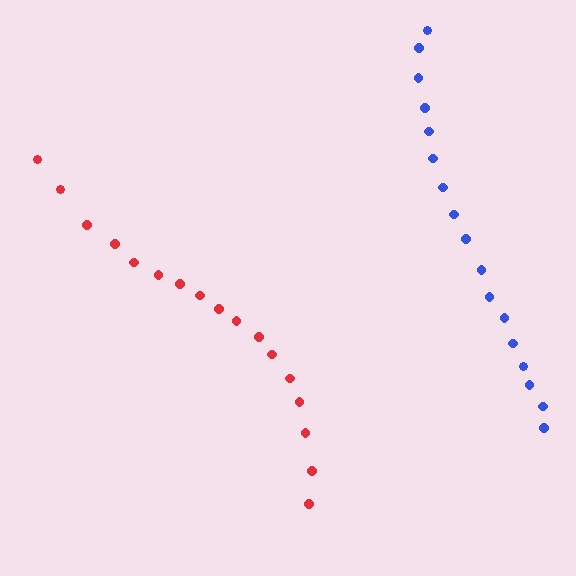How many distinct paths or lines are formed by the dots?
There are 2 distinct paths.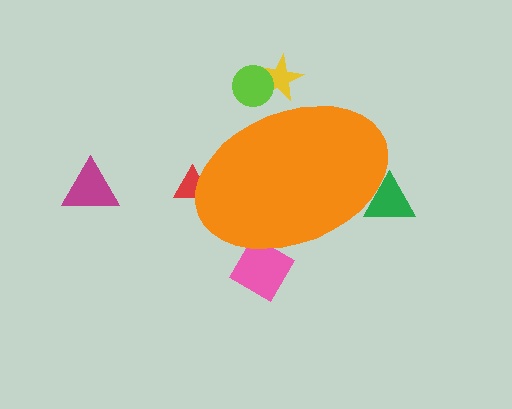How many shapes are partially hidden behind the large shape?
5 shapes are partially hidden.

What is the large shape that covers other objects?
An orange ellipse.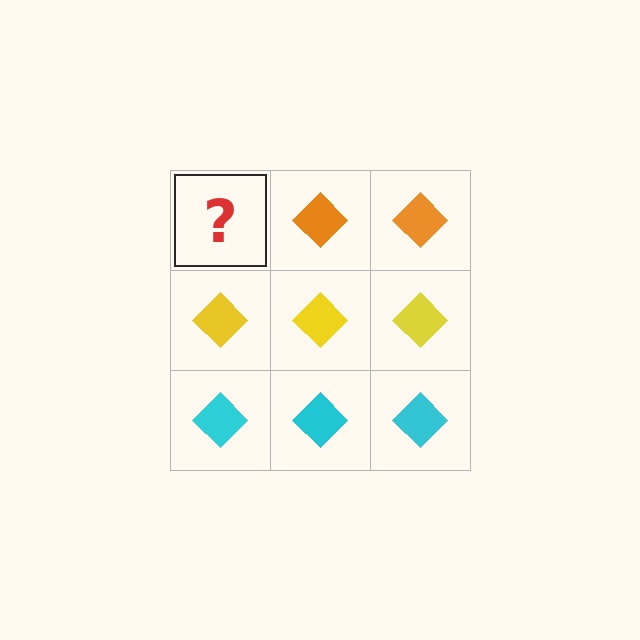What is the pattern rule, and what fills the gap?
The rule is that each row has a consistent color. The gap should be filled with an orange diamond.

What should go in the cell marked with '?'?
The missing cell should contain an orange diamond.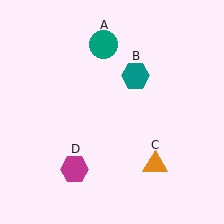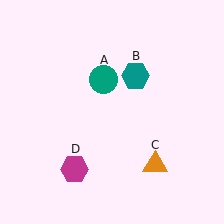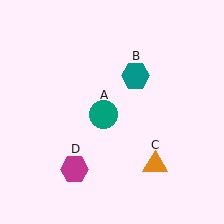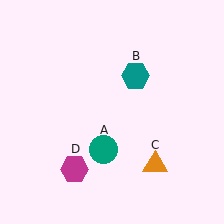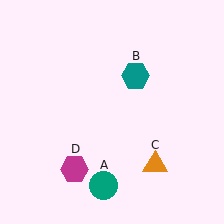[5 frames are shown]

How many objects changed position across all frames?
1 object changed position: teal circle (object A).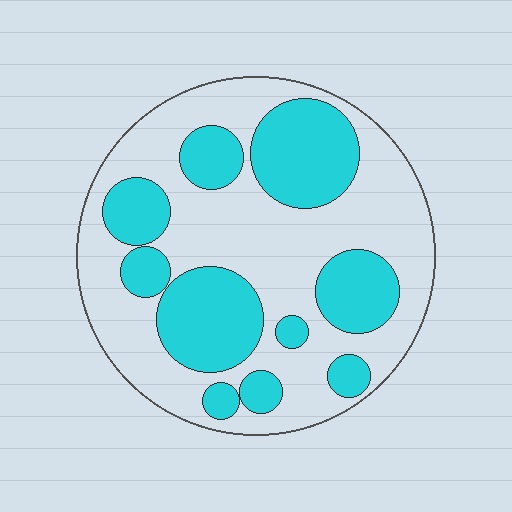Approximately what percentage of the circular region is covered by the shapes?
Approximately 40%.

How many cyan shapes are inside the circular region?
10.